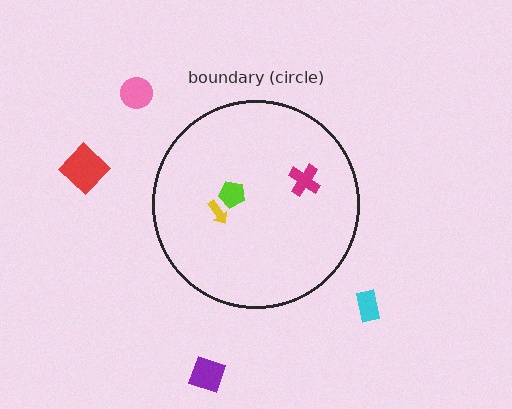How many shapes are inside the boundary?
3 inside, 4 outside.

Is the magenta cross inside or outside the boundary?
Inside.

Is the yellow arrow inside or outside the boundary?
Inside.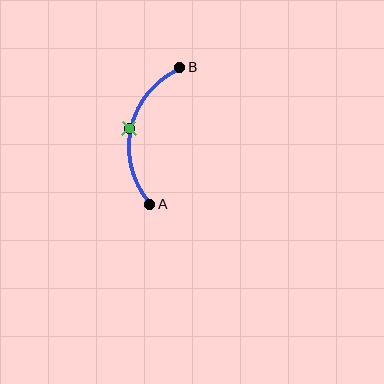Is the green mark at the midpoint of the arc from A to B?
Yes. The green mark lies on the arc at equal arc-length from both A and B — it is the arc midpoint.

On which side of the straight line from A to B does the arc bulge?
The arc bulges to the left of the straight line connecting A and B.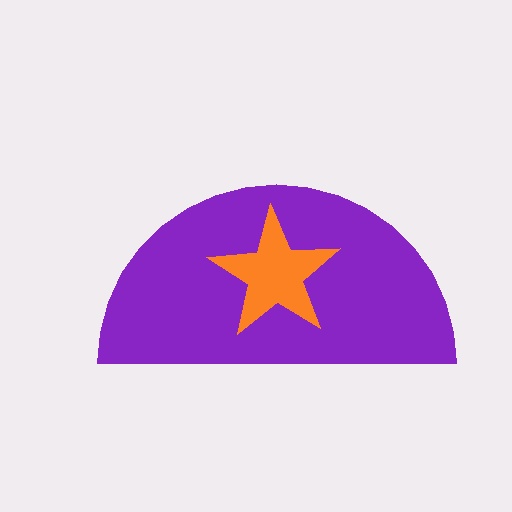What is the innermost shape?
The orange star.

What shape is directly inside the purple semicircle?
The orange star.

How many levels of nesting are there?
2.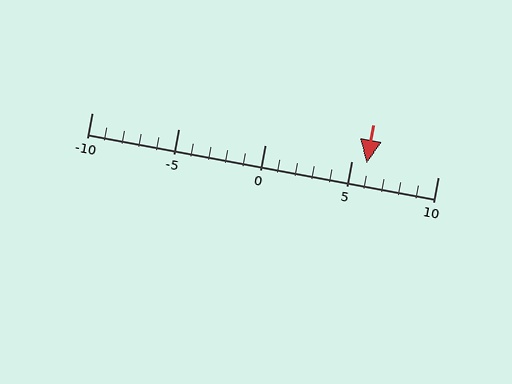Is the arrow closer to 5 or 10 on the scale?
The arrow is closer to 5.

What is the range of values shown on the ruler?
The ruler shows values from -10 to 10.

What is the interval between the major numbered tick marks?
The major tick marks are spaced 5 units apart.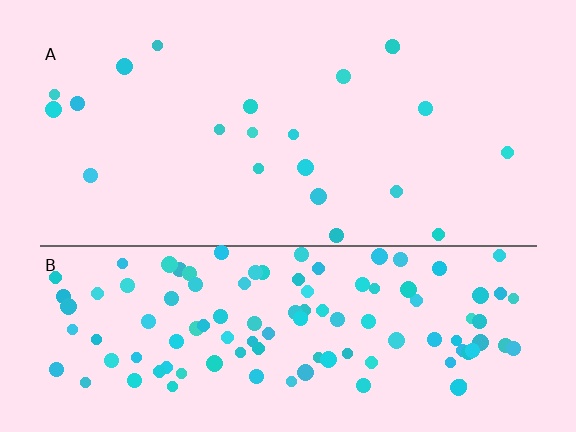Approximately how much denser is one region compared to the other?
Approximately 5.5× — region B over region A.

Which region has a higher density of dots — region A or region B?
B (the bottom).